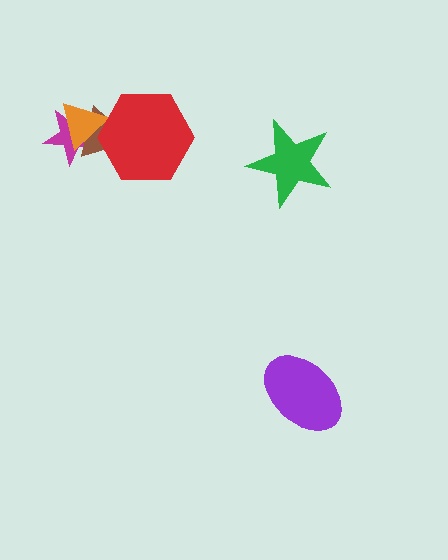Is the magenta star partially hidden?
Yes, it is partially covered by another shape.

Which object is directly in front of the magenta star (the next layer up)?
The brown triangle is directly in front of the magenta star.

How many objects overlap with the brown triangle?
3 objects overlap with the brown triangle.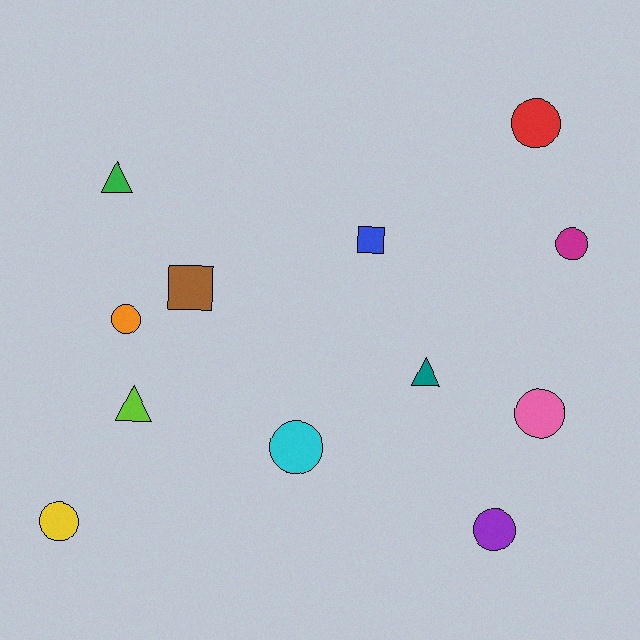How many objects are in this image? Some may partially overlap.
There are 12 objects.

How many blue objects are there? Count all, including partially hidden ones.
There is 1 blue object.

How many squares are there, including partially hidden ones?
There are 2 squares.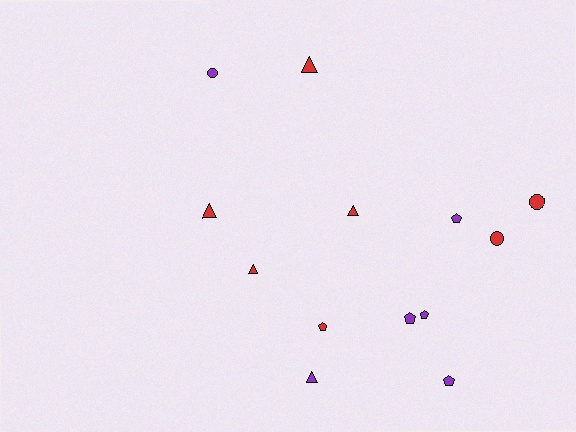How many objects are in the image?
There are 13 objects.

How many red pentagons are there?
There is 1 red pentagon.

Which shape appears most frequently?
Triangle, with 5 objects.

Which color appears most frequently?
Red, with 7 objects.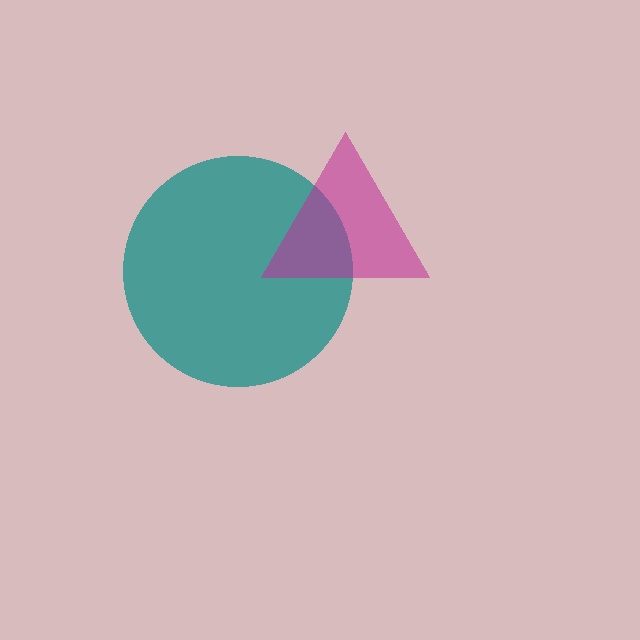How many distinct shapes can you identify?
There are 2 distinct shapes: a teal circle, a magenta triangle.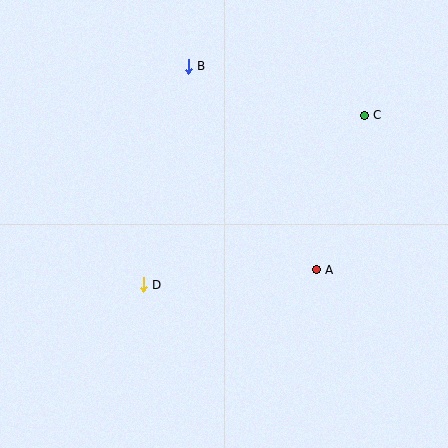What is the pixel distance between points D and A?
The distance between D and A is 174 pixels.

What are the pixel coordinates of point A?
Point A is at (316, 270).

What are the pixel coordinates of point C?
Point C is at (364, 115).